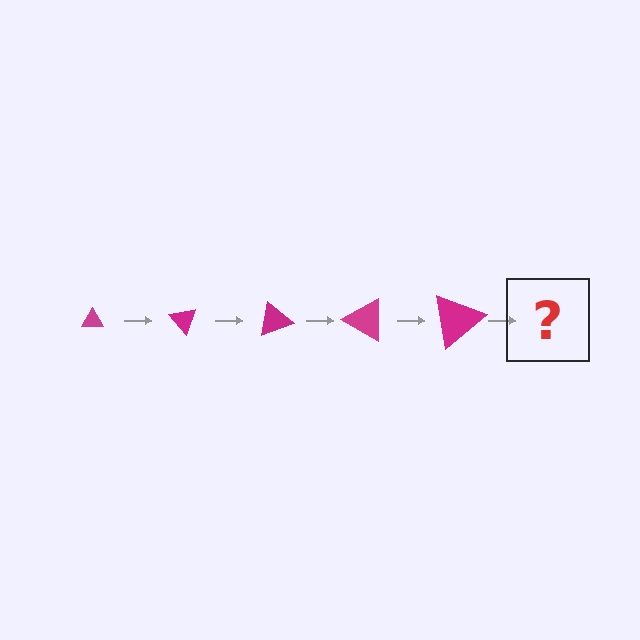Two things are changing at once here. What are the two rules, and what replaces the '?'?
The two rules are that the triangle grows larger each step and it rotates 50 degrees each step. The '?' should be a triangle, larger than the previous one and rotated 250 degrees from the start.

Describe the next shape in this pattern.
It should be a triangle, larger than the previous one and rotated 250 degrees from the start.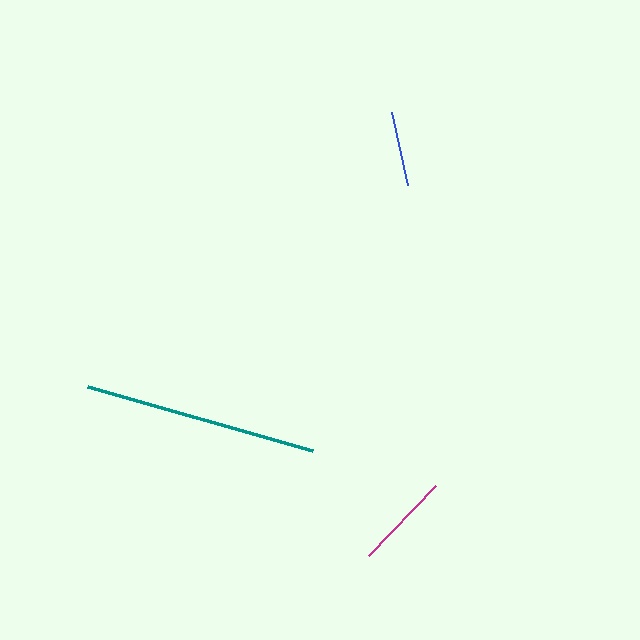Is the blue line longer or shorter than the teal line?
The teal line is longer than the blue line.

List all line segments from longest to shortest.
From longest to shortest: teal, magenta, blue.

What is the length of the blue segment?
The blue segment is approximately 74 pixels long.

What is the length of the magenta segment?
The magenta segment is approximately 97 pixels long.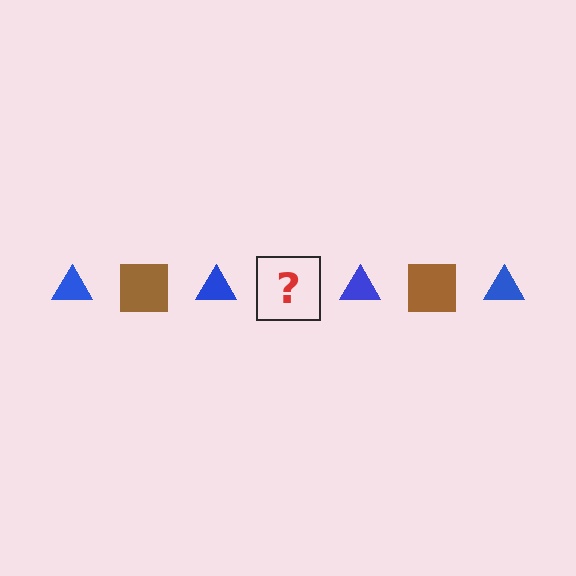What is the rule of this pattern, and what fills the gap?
The rule is that the pattern alternates between blue triangle and brown square. The gap should be filled with a brown square.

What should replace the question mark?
The question mark should be replaced with a brown square.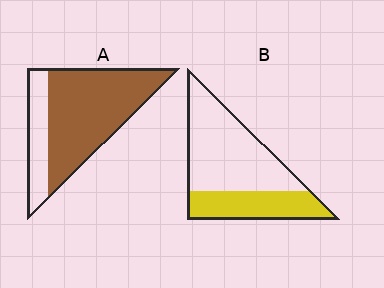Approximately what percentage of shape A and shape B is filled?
A is approximately 75% and B is approximately 35%.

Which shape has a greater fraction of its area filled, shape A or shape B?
Shape A.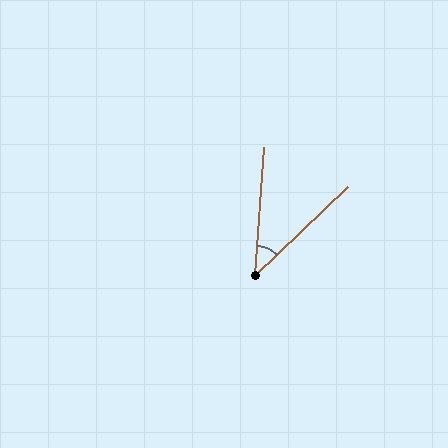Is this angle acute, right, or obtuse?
It is acute.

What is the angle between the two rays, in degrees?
Approximately 42 degrees.